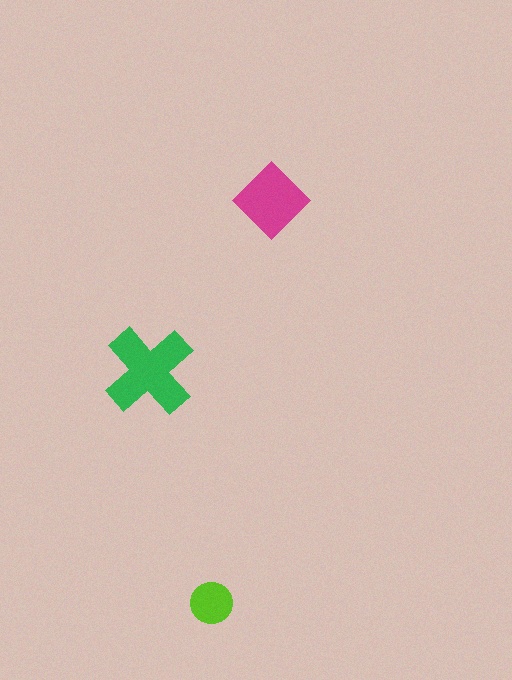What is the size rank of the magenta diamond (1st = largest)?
2nd.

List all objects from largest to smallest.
The green cross, the magenta diamond, the lime circle.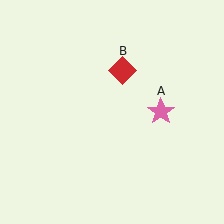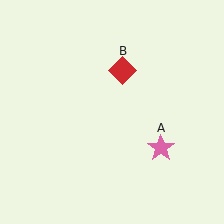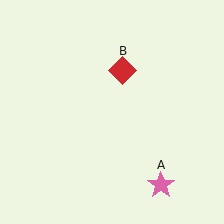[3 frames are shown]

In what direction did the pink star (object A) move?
The pink star (object A) moved down.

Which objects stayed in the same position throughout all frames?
Red diamond (object B) remained stationary.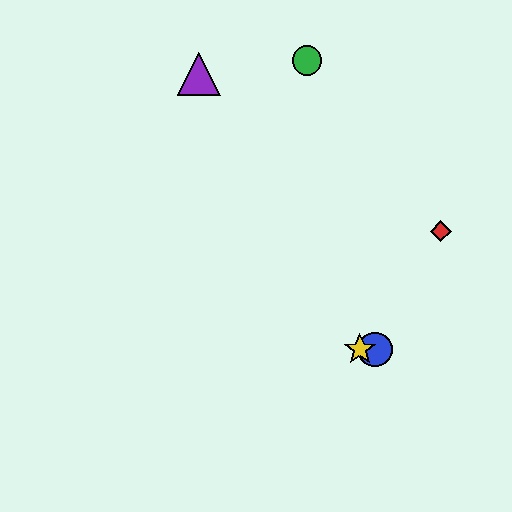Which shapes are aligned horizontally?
The blue circle, the yellow star are aligned horizontally.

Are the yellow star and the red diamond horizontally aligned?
No, the yellow star is at y≈350 and the red diamond is at y≈231.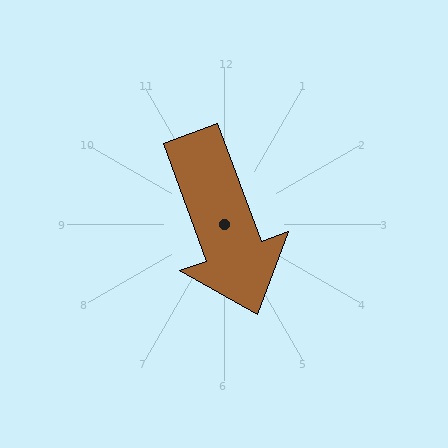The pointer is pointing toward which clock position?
Roughly 5 o'clock.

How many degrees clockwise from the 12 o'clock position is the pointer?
Approximately 160 degrees.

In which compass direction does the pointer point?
South.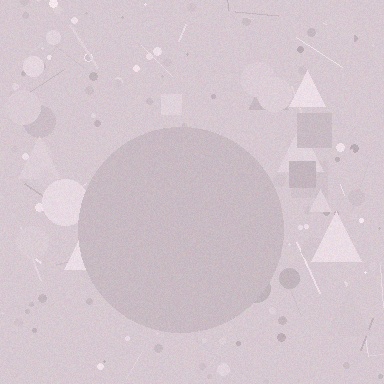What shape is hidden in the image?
A circle is hidden in the image.